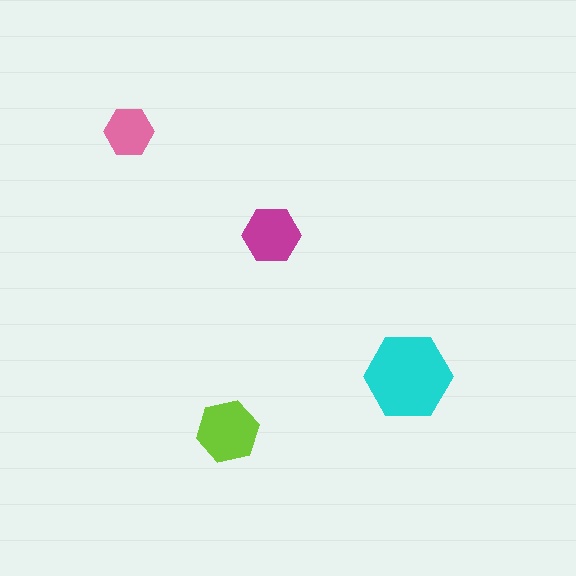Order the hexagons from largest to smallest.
the cyan one, the lime one, the magenta one, the pink one.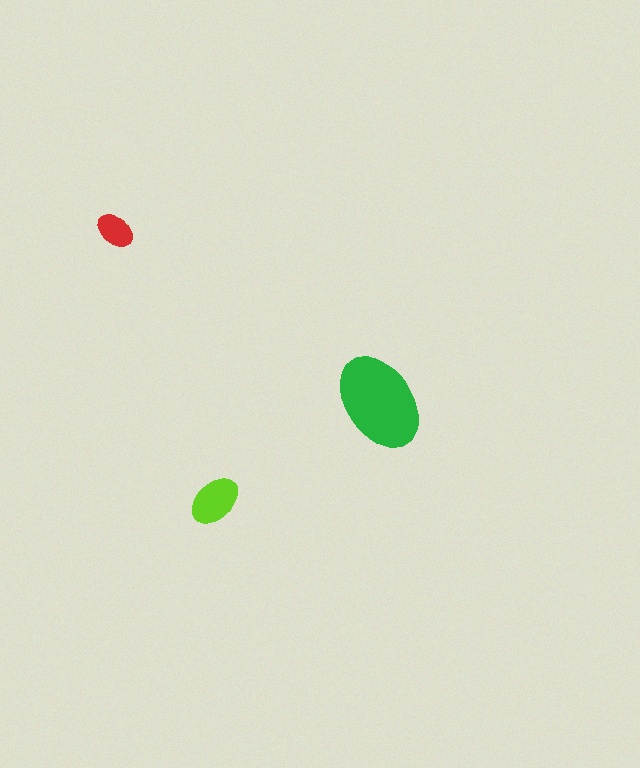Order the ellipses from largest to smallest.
the green one, the lime one, the red one.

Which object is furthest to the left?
The red ellipse is leftmost.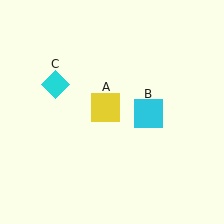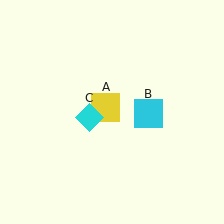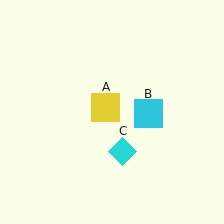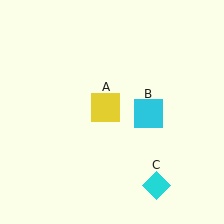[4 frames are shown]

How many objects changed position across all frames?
1 object changed position: cyan diamond (object C).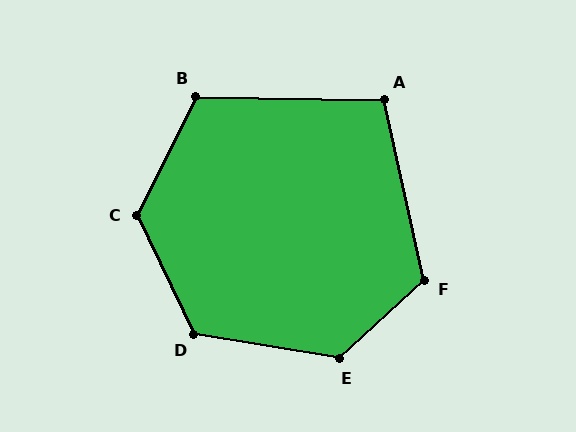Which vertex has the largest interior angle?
E, at approximately 128 degrees.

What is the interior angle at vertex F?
Approximately 120 degrees (obtuse).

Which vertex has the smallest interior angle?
A, at approximately 104 degrees.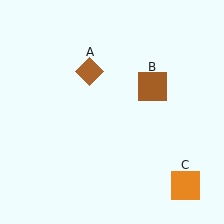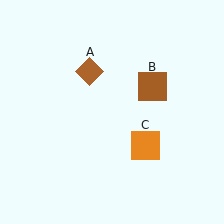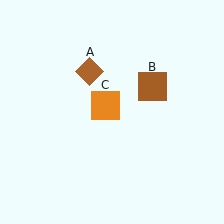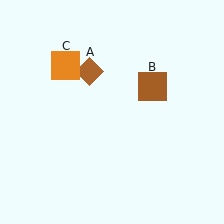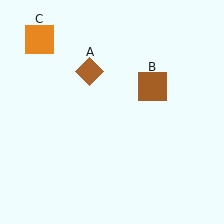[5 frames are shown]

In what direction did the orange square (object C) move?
The orange square (object C) moved up and to the left.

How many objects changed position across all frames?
1 object changed position: orange square (object C).